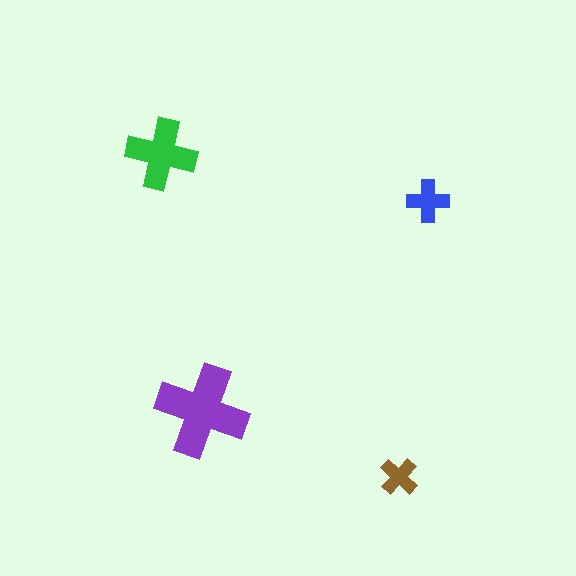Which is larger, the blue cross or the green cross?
The green one.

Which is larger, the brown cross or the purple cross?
The purple one.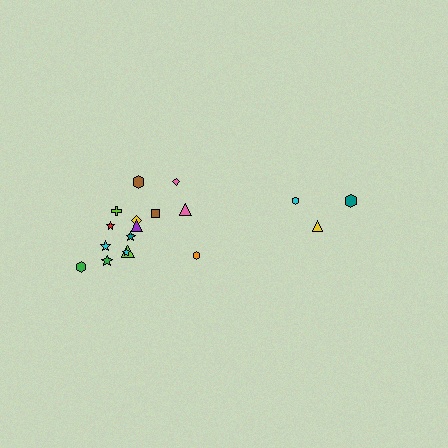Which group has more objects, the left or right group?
The left group.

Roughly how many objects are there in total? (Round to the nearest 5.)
Roughly 20 objects in total.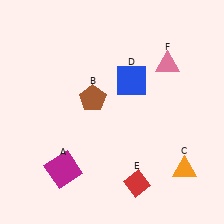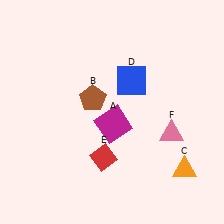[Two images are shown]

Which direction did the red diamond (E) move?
The red diamond (E) moved left.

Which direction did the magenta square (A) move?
The magenta square (A) moved right.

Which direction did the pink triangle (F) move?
The pink triangle (F) moved down.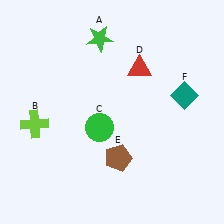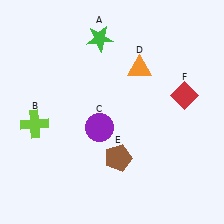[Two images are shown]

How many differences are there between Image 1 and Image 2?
There are 3 differences between the two images.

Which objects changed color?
C changed from green to purple. D changed from red to orange. F changed from teal to red.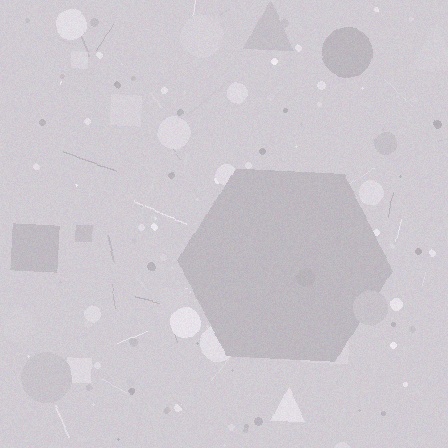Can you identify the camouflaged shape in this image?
The camouflaged shape is a hexagon.